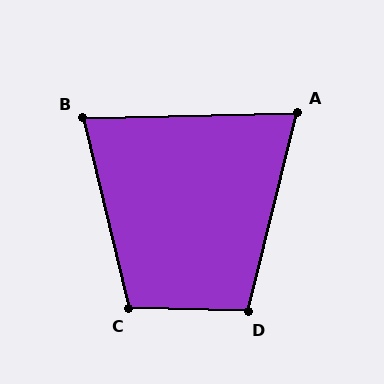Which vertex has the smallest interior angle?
A, at approximately 75 degrees.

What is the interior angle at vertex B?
Approximately 78 degrees (acute).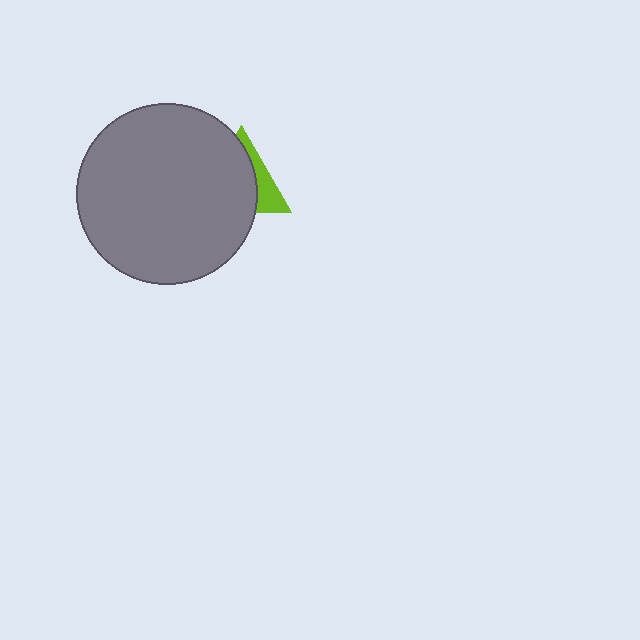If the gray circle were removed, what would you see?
You would see the complete lime triangle.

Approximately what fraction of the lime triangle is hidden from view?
Roughly 69% of the lime triangle is hidden behind the gray circle.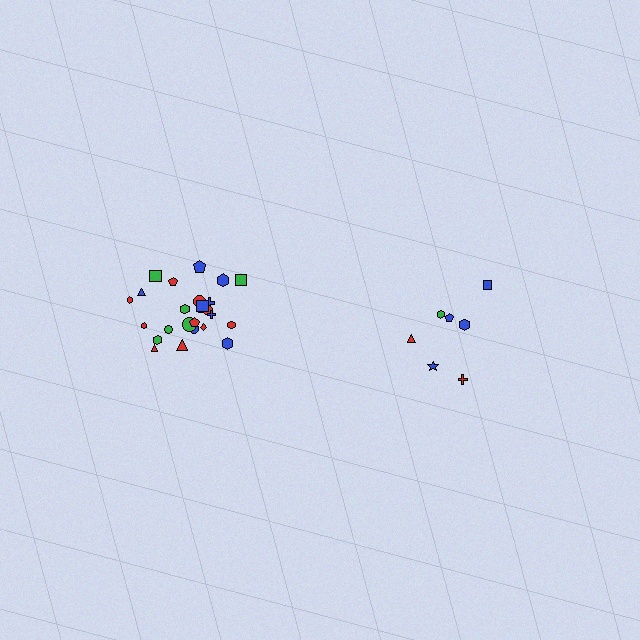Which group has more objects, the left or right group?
The left group.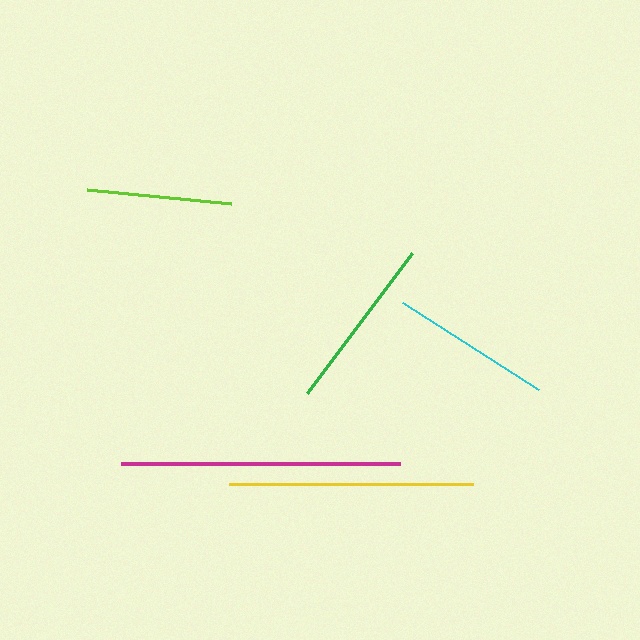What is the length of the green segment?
The green segment is approximately 175 pixels long.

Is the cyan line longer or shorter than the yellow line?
The yellow line is longer than the cyan line.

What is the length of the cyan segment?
The cyan segment is approximately 161 pixels long.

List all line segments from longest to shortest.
From longest to shortest: magenta, yellow, green, cyan, lime.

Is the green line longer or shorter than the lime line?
The green line is longer than the lime line.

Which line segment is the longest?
The magenta line is the longest at approximately 279 pixels.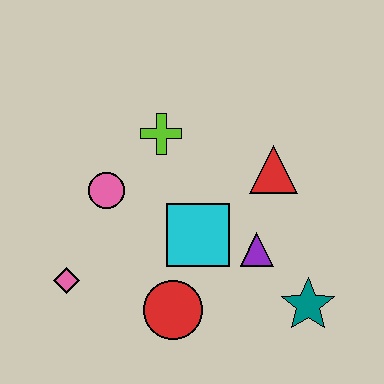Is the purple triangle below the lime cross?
Yes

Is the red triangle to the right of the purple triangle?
Yes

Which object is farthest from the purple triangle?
The pink diamond is farthest from the purple triangle.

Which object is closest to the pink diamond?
The pink circle is closest to the pink diamond.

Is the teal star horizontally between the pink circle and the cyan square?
No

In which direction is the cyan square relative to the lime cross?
The cyan square is below the lime cross.